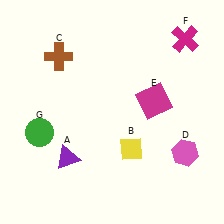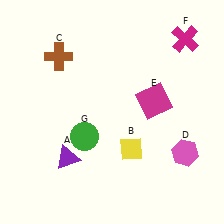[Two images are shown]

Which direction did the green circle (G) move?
The green circle (G) moved right.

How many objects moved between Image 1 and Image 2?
1 object moved between the two images.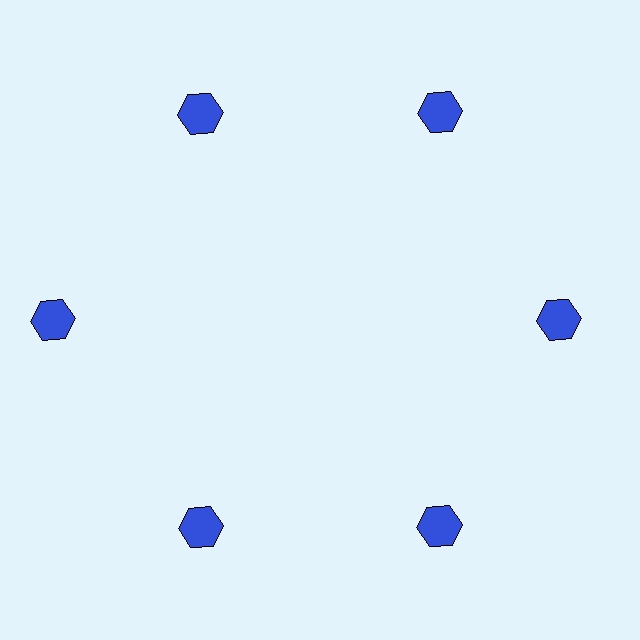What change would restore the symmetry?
The symmetry would be restored by moving it inward, back onto the ring so that all 6 hexagons sit at equal angles and equal distance from the center.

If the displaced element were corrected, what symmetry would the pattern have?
It would have 6-fold rotational symmetry — the pattern would map onto itself every 60 degrees.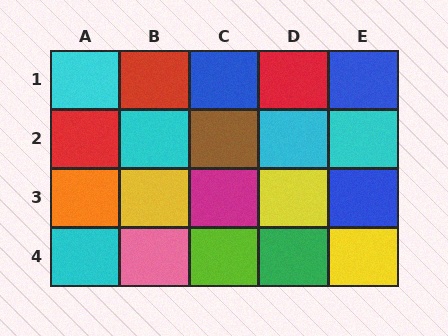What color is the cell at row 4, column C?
Lime.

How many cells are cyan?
5 cells are cyan.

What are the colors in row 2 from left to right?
Red, cyan, brown, cyan, cyan.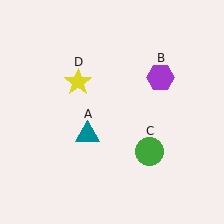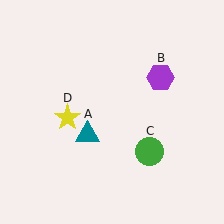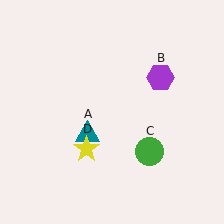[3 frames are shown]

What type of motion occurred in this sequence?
The yellow star (object D) rotated counterclockwise around the center of the scene.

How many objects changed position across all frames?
1 object changed position: yellow star (object D).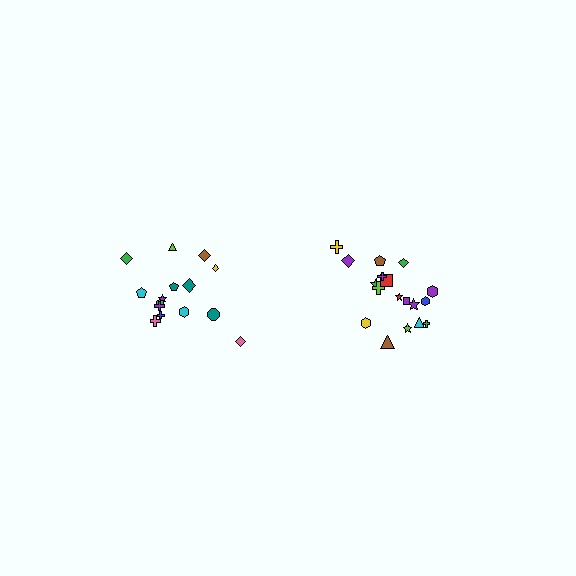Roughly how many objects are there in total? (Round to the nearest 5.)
Roughly 35 objects in total.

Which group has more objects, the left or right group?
The right group.